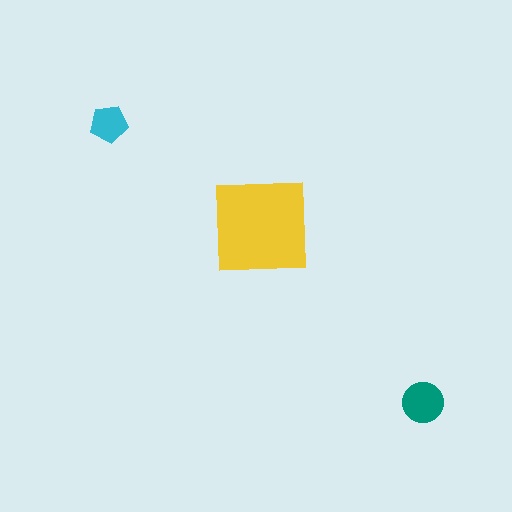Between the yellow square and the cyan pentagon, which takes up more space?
The yellow square.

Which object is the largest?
The yellow square.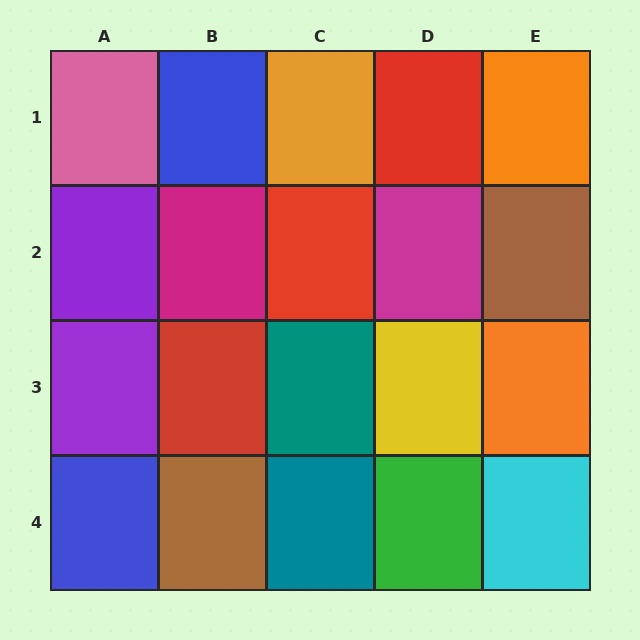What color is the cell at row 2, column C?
Red.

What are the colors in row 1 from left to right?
Pink, blue, orange, red, orange.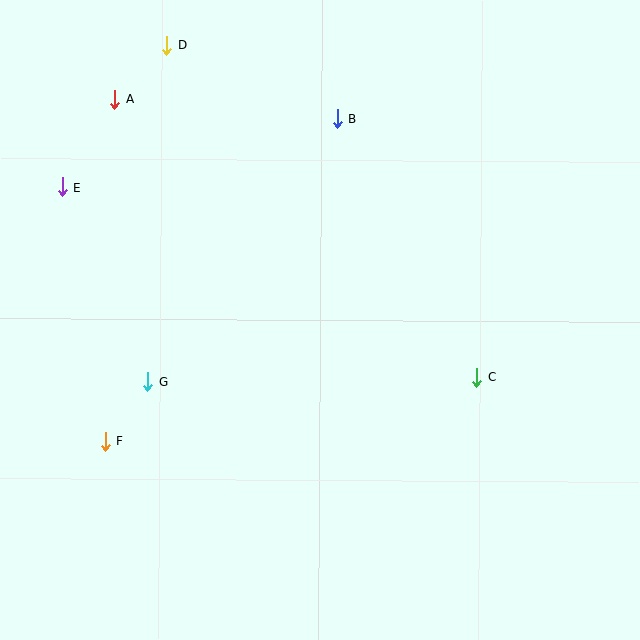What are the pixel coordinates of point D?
Point D is at (166, 45).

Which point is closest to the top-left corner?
Point A is closest to the top-left corner.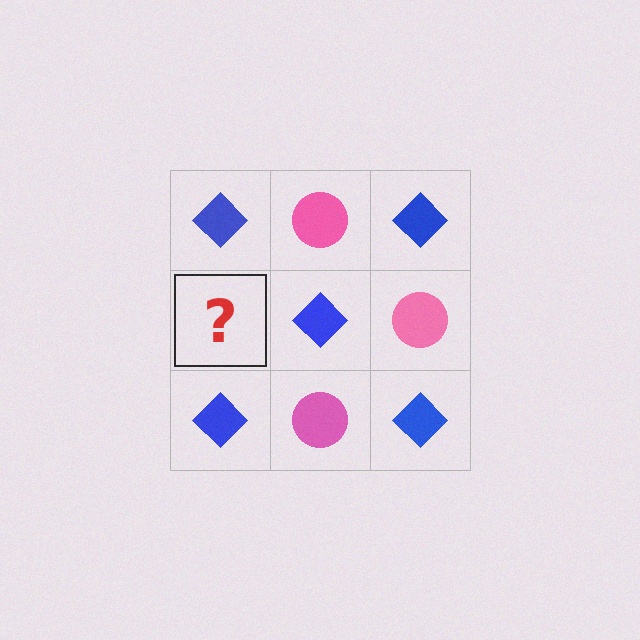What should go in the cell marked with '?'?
The missing cell should contain a pink circle.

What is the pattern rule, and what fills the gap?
The rule is that it alternates blue diamond and pink circle in a checkerboard pattern. The gap should be filled with a pink circle.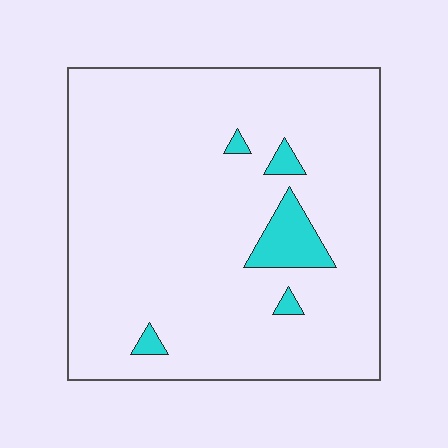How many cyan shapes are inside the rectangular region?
5.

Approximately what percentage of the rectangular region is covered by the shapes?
Approximately 5%.